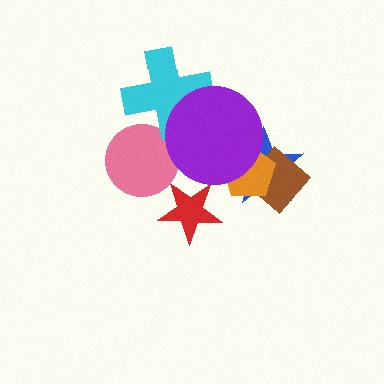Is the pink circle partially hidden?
Yes, it is partially covered by another shape.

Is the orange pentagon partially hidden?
Yes, it is partially covered by another shape.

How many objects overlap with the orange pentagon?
3 objects overlap with the orange pentagon.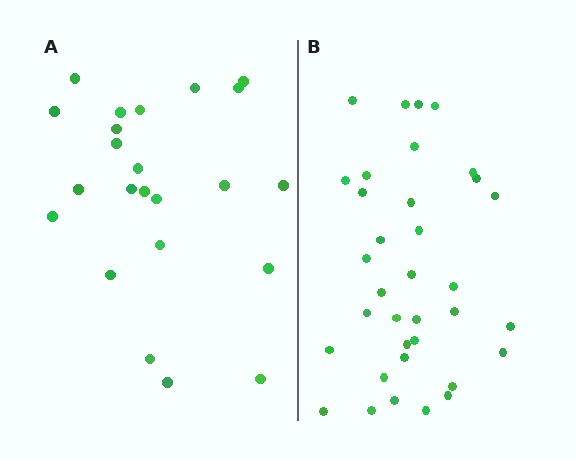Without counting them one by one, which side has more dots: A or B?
Region B (the right region) has more dots.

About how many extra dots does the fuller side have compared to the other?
Region B has roughly 12 or so more dots than region A.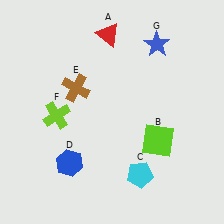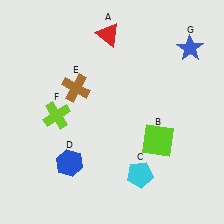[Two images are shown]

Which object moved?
The blue star (G) moved right.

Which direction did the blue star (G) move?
The blue star (G) moved right.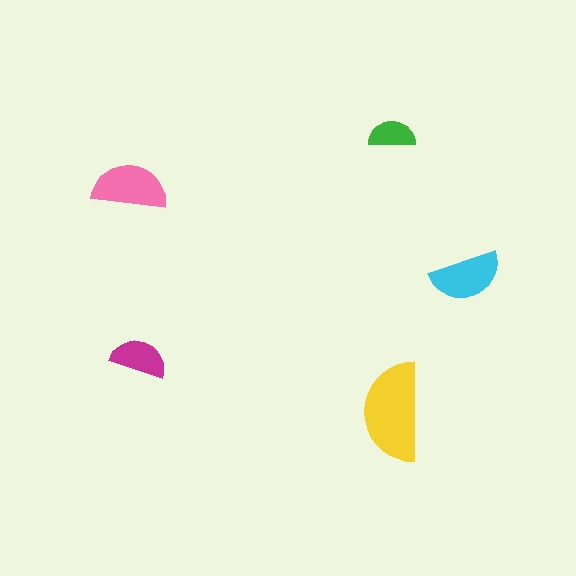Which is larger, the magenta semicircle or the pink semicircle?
The pink one.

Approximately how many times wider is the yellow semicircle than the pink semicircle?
About 1.5 times wider.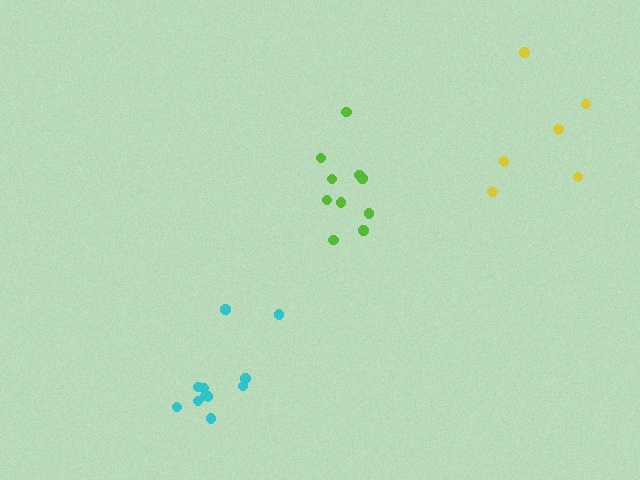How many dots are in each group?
Group 1: 10 dots, Group 2: 6 dots, Group 3: 11 dots (27 total).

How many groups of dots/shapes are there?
There are 3 groups.